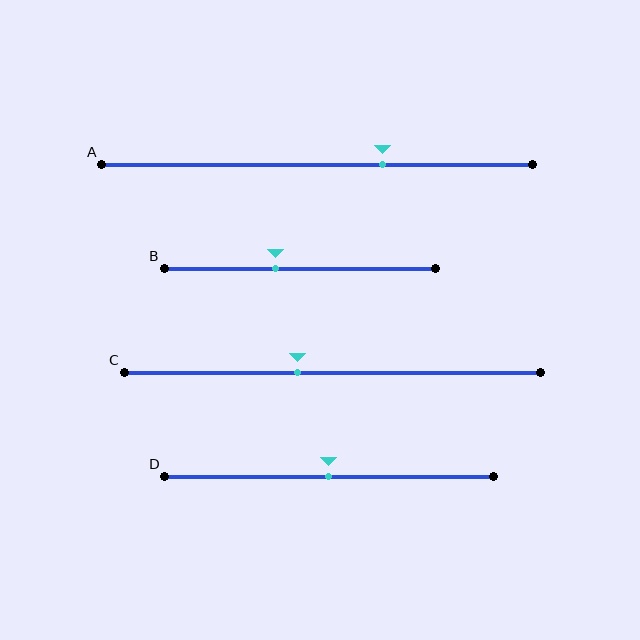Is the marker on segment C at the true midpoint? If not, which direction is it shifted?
No, the marker on segment C is shifted to the left by about 8% of the segment length.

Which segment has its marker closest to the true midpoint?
Segment D has its marker closest to the true midpoint.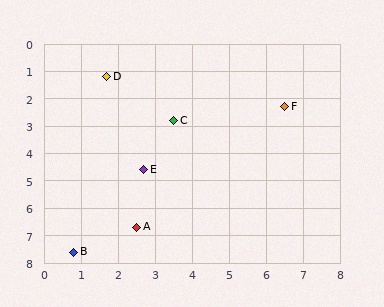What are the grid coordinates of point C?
Point C is at approximately (3.5, 2.8).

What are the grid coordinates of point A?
Point A is at approximately (2.5, 6.7).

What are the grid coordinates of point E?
Point E is at approximately (2.7, 4.6).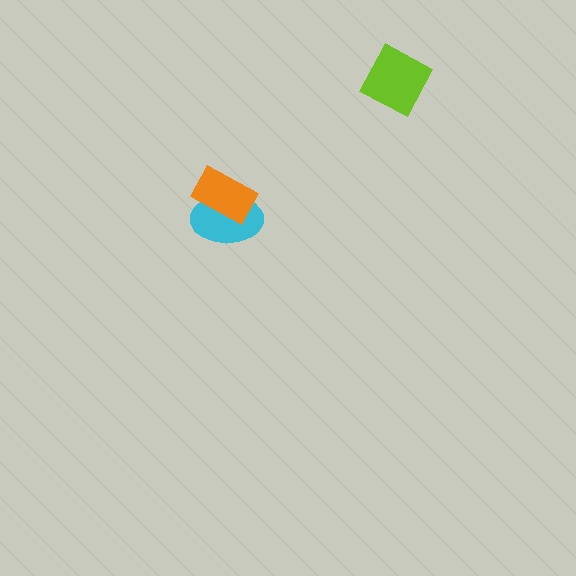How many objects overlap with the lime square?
0 objects overlap with the lime square.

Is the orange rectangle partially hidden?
No, no other shape covers it.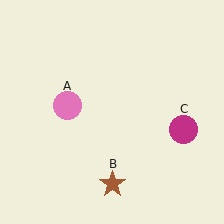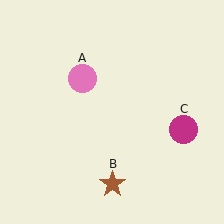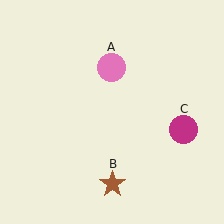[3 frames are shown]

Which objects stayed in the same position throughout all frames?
Brown star (object B) and magenta circle (object C) remained stationary.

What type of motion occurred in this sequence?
The pink circle (object A) rotated clockwise around the center of the scene.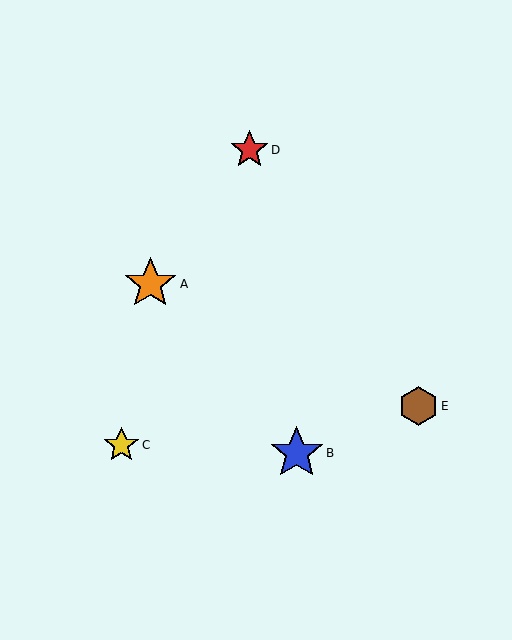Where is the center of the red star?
The center of the red star is at (249, 150).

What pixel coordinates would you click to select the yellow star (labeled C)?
Click at (121, 445) to select the yellow star C.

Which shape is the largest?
The blue star (labeled B) is the largest.